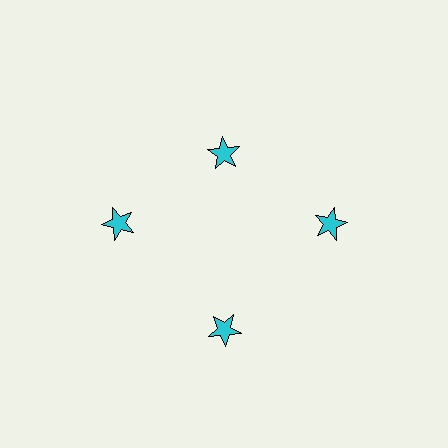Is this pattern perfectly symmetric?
No. The 4 cyan stars are arranged in a ring, but one element near the 12 o'clock position is pulled inward toward the center, breaking the 4-fold rotational symmetry.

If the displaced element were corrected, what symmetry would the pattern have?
It would have 4-fold rotational symmetry — the pattern would map onto itself every 90 degrees.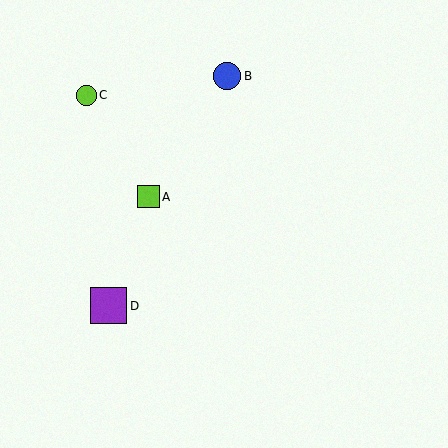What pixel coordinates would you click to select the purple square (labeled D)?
Click at (109, 306) to select the purple square D.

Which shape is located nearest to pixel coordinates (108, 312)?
The purple square (labeled D) at (109, 306) is nearest to that location.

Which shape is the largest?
The purple square (labeled D) is the largest.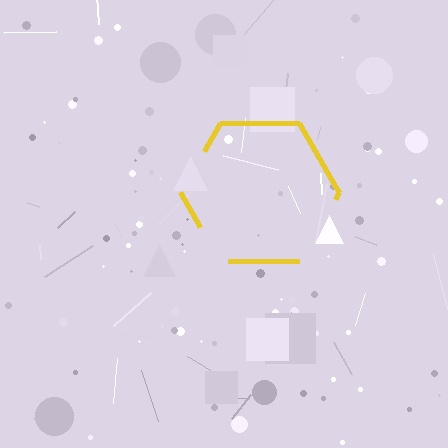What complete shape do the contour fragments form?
The contour fragments form a hexagon.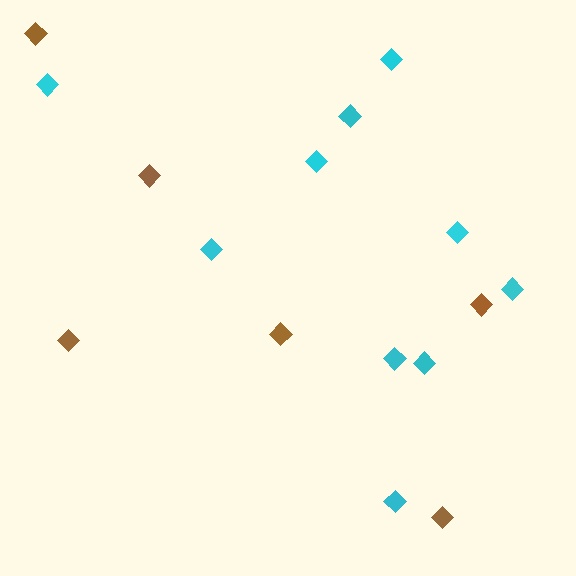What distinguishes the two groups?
There are 2 groups: one group of cyan diamonds (10) and one group of brown diamonds (6).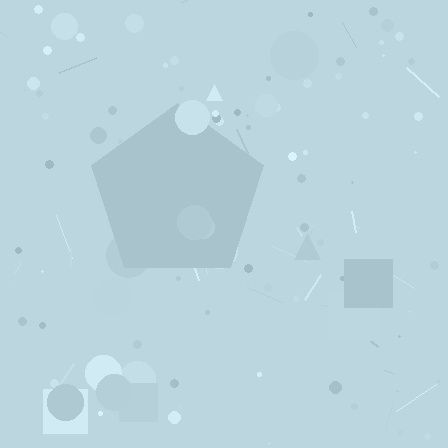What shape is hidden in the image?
A pentagon is hidden in the image.